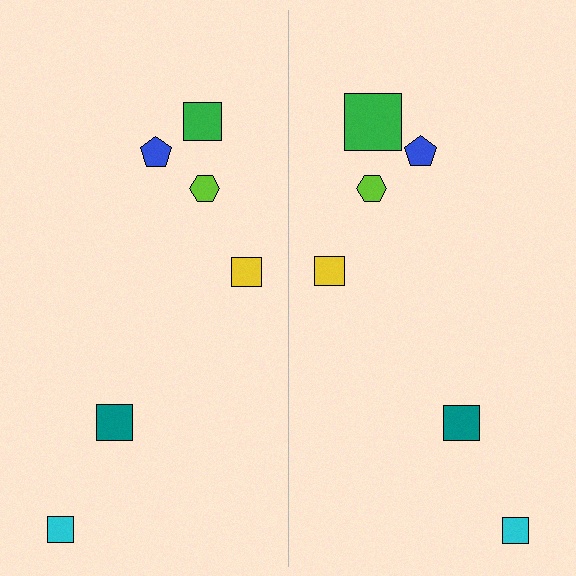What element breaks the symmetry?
The green square on the right side has a different size than its mirror counterpart.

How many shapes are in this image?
There are 12 shapes in this image.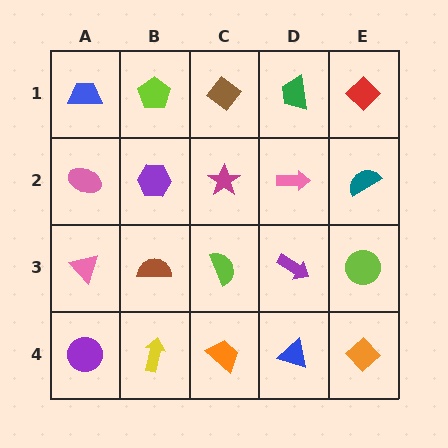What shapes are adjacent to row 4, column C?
A lime semicircle (row 3, column C), a yellow arrow (row 4, column B), a blue triangle (row 4, column D).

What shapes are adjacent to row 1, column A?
A pink ellipse (row 2, column A), a lime pentagon (row 1, column B).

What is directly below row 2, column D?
A purple arrow.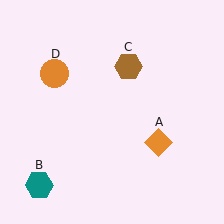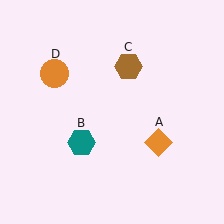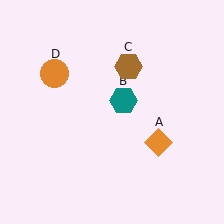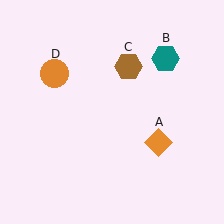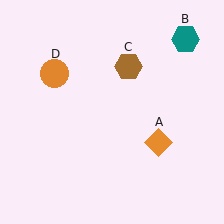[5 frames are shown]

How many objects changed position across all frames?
1 object changed position: teal hexagon (object B).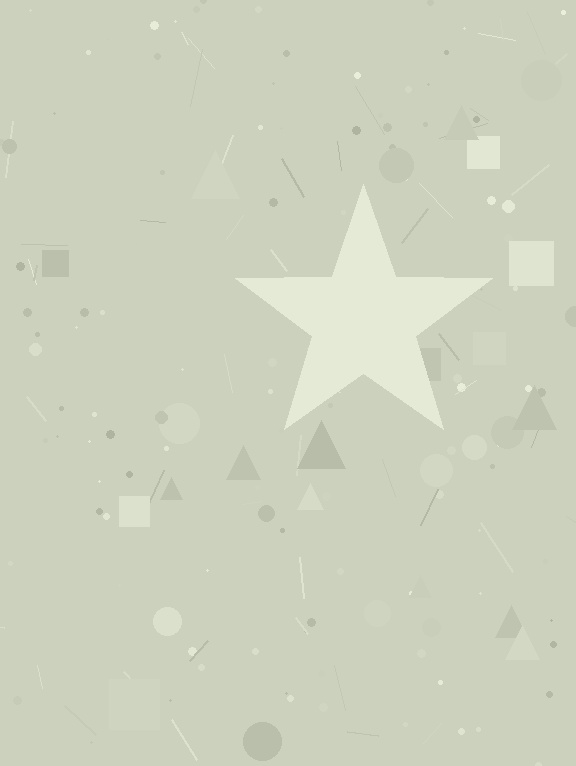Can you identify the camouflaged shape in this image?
The camouflaged shape is a star.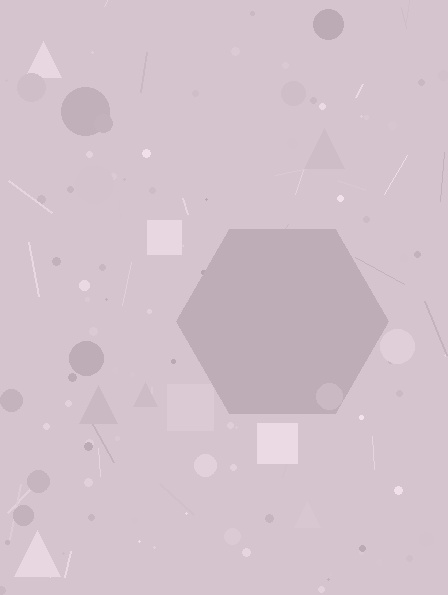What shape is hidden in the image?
A hexagon is hidden in the image.